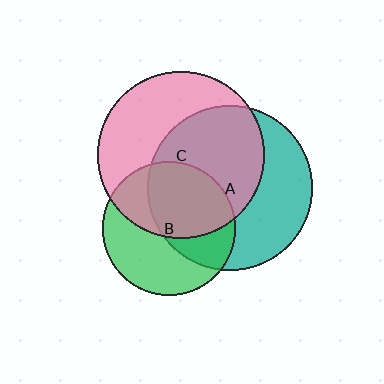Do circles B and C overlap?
Yes.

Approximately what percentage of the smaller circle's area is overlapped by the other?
Approximately 50%.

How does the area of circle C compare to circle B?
Approximately 1.6 times.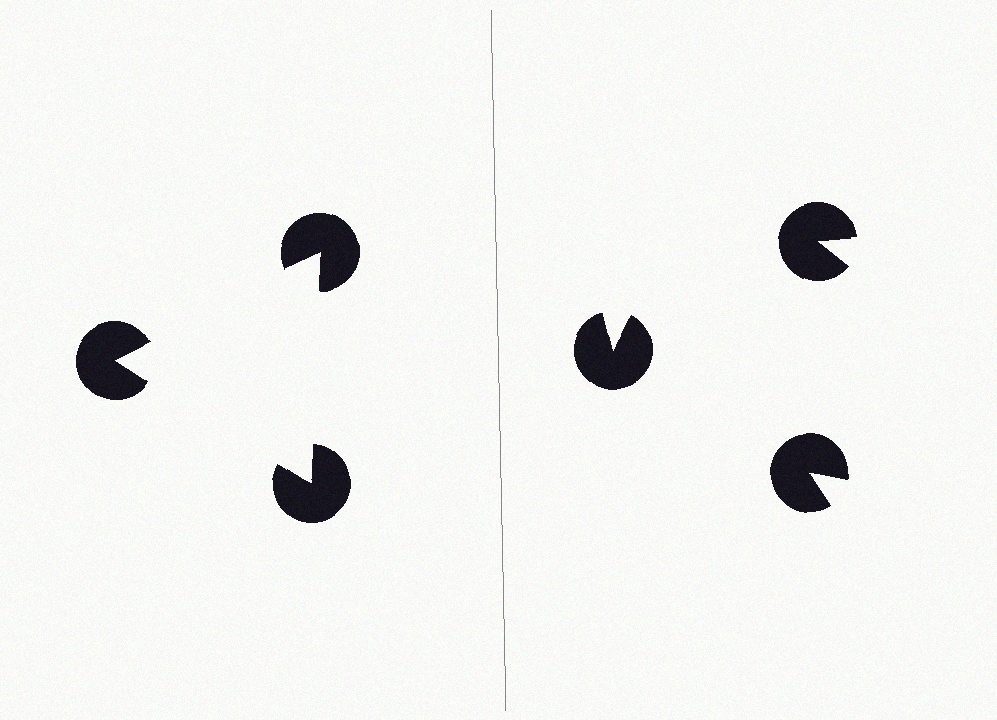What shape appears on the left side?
An illusory triangle.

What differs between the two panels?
The pac-man discs are positioned identically on both sides; only the wedge orientations differ. On the left they align to a triangle; on the right they are misaligned.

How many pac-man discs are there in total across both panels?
6 — 3 on each side.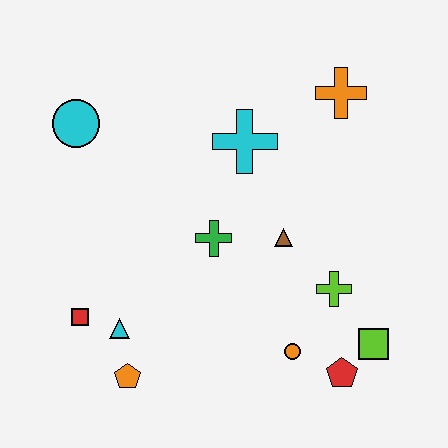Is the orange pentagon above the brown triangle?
No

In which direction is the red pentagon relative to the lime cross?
The red pentagon is below the lime cross.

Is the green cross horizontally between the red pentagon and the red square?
Yes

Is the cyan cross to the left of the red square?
No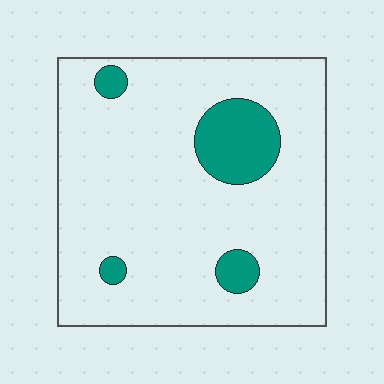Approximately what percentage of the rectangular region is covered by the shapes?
Approximately 10%.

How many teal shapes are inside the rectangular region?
4.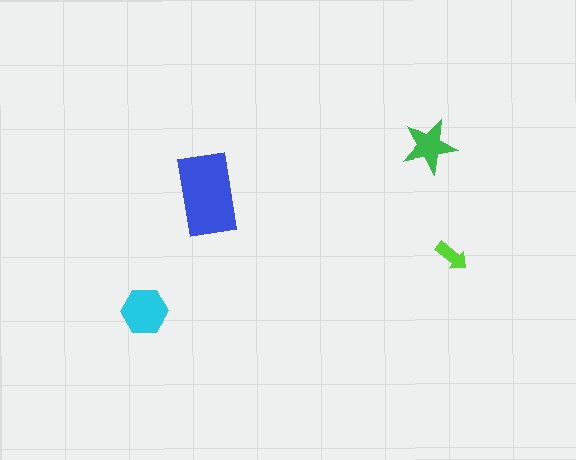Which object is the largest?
The blue rectangle.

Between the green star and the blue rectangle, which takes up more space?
The blue rectangle.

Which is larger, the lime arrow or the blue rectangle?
The blue rectangle.